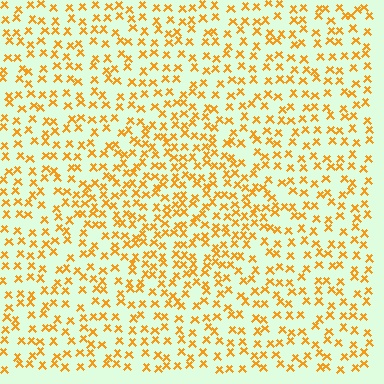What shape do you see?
I see a diamond.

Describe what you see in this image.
The image contains small orange elements arranged at two different densities. A diamond-shaped region is visible where the elements are more densely packed than the surrounding area.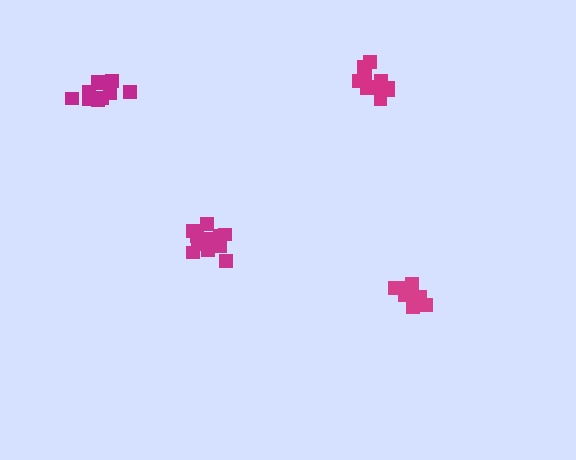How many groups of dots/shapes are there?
There are 4 groups.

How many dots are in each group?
Group 1: 10 dots, Group 2: 10 dots, Group 3: 11 dots, Group 4: 13 dots (44 total).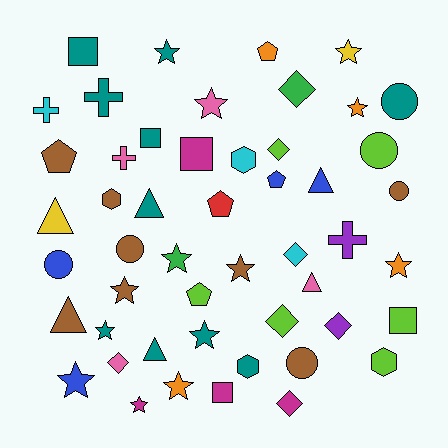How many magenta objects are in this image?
There are 4 magenta objects.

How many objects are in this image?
There are 50 objects.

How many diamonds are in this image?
There are 7 diamonds.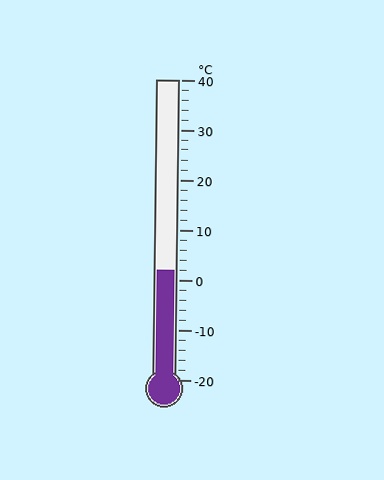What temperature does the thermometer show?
The thermometer shows approximately 2°C.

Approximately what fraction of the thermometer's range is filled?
The thermometer is filled to approximately 35% of its range.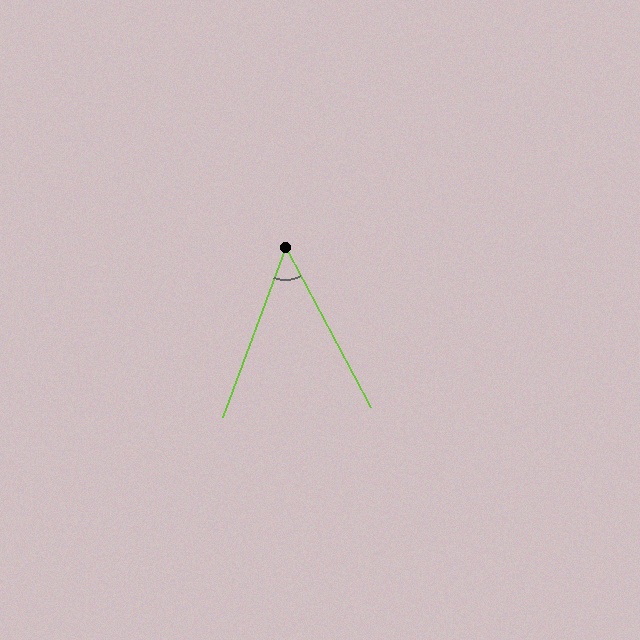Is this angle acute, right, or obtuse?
It is acute.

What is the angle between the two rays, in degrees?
Approximately 48 degrees.